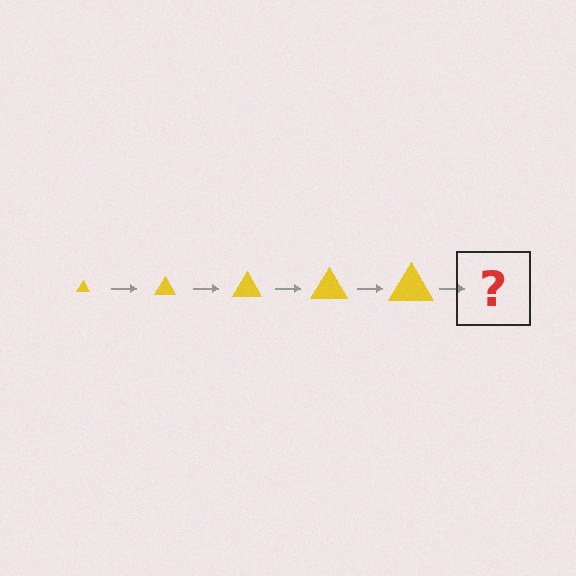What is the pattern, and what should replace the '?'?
The pattern is that the triangle gets progressively larger each step. The '?' should be a yellow triangle, larger than the previous one.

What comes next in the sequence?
The next element should be a yellow triangle, larger than the previous one.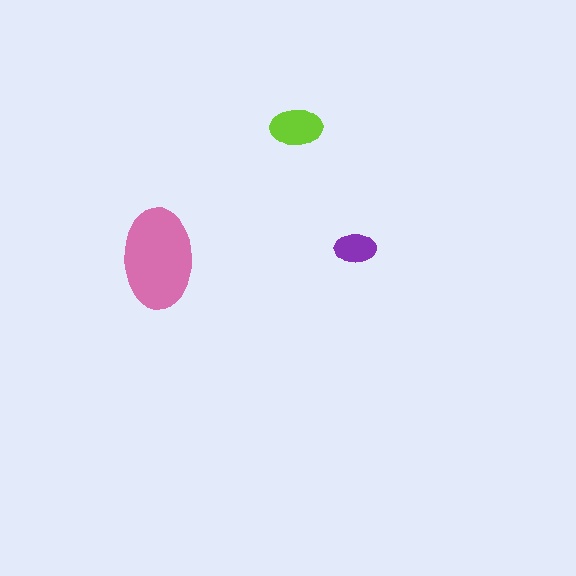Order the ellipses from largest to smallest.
the pink one, the lime one, the purple one.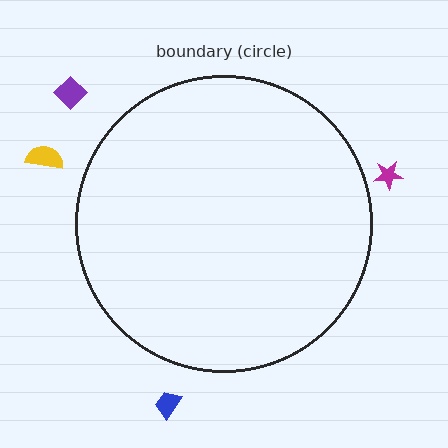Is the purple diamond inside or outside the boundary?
Outside.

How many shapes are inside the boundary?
0 inside, 4 outside.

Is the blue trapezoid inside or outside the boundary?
Outside.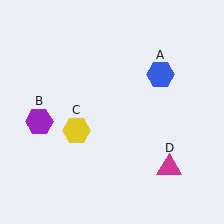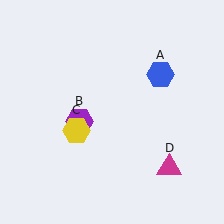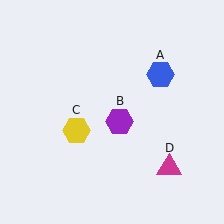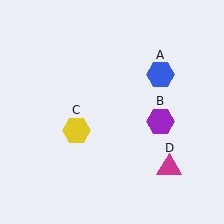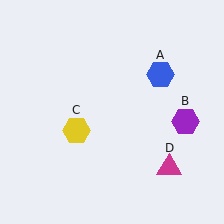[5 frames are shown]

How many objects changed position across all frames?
1 object changed position: purple hexagon (object B).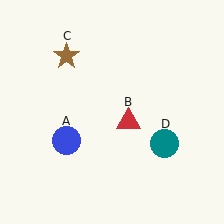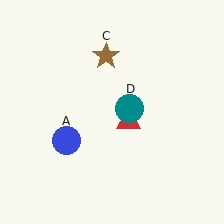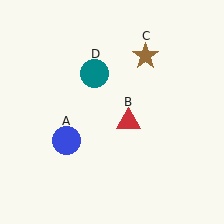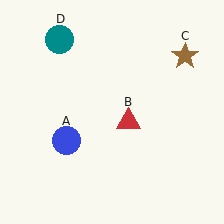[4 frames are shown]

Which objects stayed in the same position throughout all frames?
Blue circle (object A) and red triangle (object B) remained stationary.